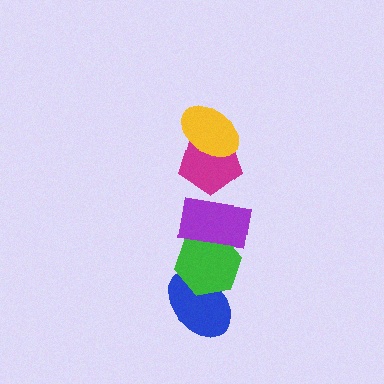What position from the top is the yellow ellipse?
The yellow ellipse is 1st from the top.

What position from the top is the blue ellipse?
The blue ellipse is 5th from the top.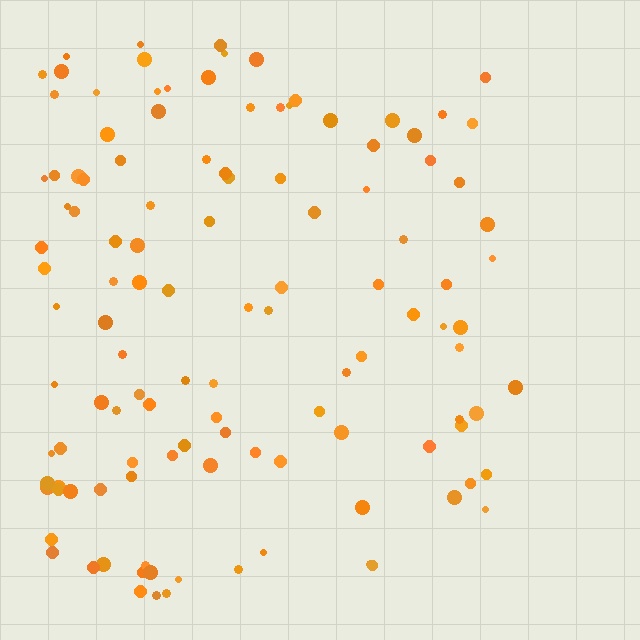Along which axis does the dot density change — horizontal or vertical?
Horizontal.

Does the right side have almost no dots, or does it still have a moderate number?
Still a moderate number, just noticeably fewer than the left.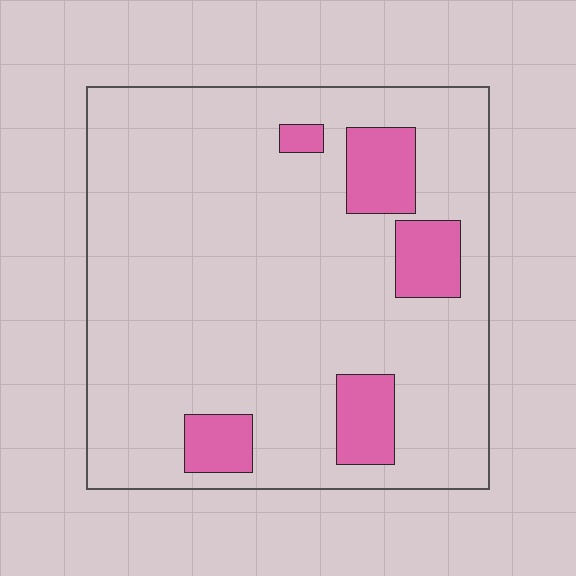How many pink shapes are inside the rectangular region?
5.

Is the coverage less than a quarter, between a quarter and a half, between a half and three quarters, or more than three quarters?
Less than a quarter.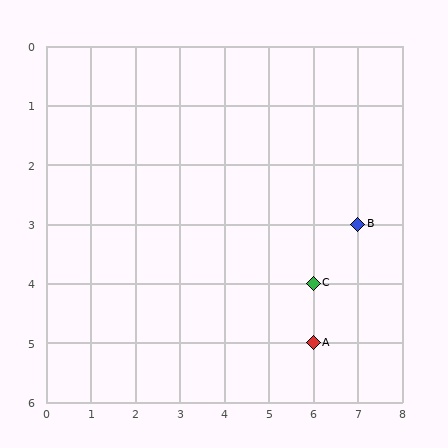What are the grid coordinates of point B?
Point B is at grid coordinates (7, 3).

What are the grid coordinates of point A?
Point A is at grid coordinates (6, 5).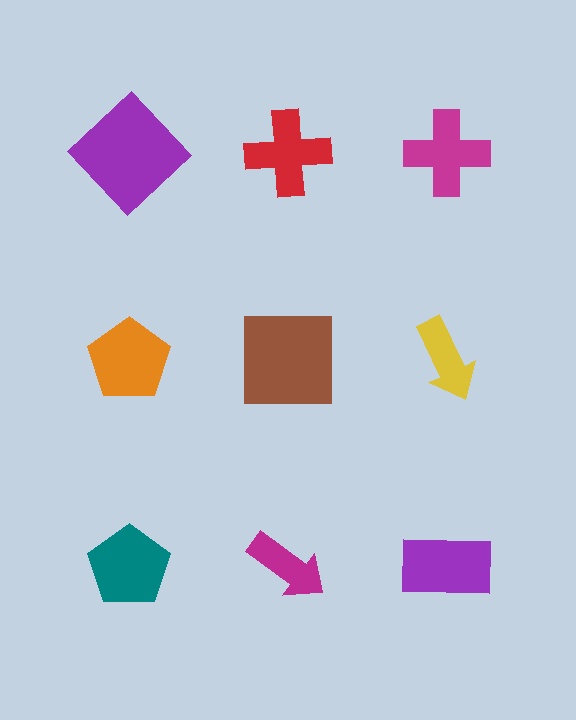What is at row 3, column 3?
A purple rectangle.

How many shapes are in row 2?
3 shapes.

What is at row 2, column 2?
A brown square.